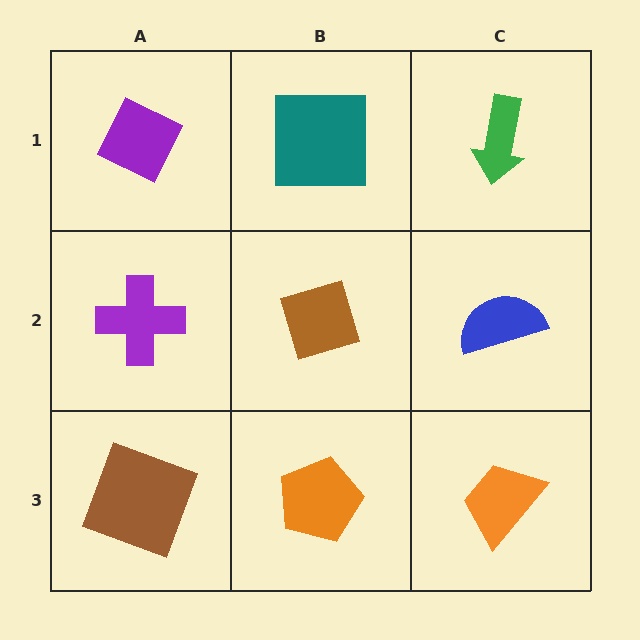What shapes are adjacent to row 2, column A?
A purple diamond (row 1, column A), a brown square (row 3, column A), a brown diamond (row 2, column B).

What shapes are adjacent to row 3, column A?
A purple cross (row 2, column A), an orange pentagon (row 3, column B).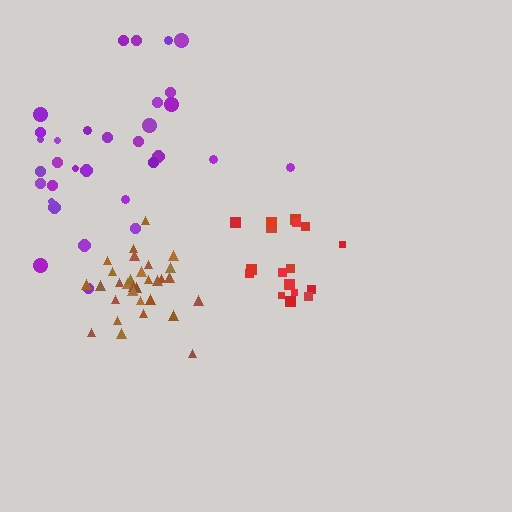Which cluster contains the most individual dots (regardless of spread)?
Purple (33).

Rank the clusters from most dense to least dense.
brown, red, purple.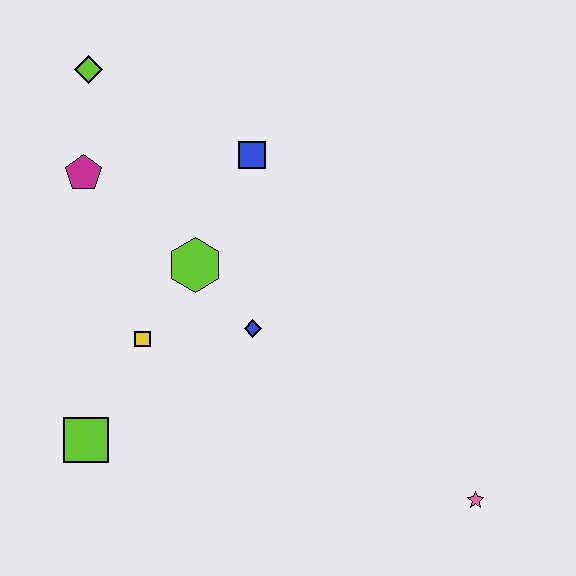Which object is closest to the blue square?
The lime hexagon is closest to the blue square.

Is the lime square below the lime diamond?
Yes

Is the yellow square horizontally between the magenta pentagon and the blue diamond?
Yes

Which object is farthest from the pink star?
The lime diamond is farthest from the pink star.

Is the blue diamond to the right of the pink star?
No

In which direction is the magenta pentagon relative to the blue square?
The magenta pentagon is to the left of the blue square.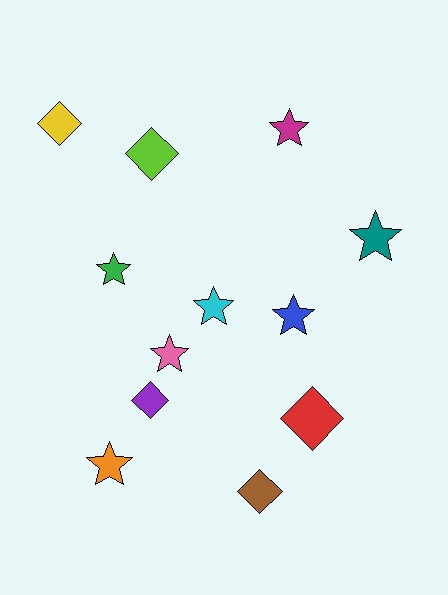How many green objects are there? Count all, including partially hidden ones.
There is 1 green object.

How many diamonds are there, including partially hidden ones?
There are 5 diamonds.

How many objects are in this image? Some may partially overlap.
There are 12 objects.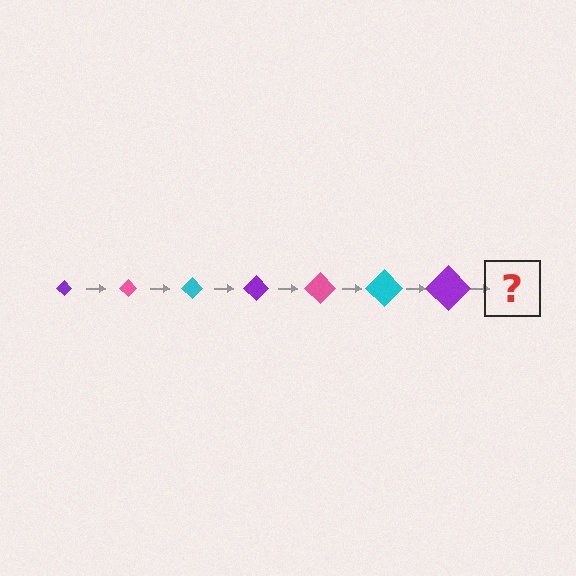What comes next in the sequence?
The next element should be a pink diamond, larger than the previous one.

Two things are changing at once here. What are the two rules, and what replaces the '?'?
The two rules are that the diamond grows larger each step and the color cycles through purple, pink, and cyan. The '?' should be a pink diamond, larger than the previous one.